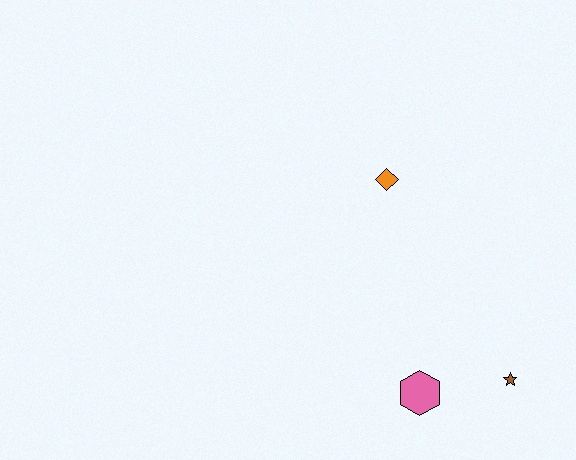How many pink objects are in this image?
There is 1 pink object.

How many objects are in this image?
There are 3 objects.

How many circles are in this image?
There are no circles.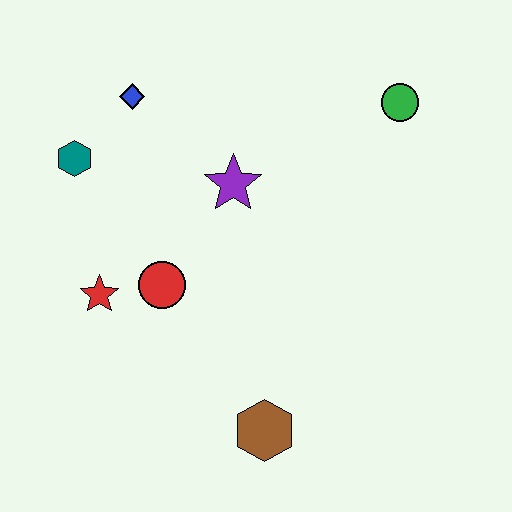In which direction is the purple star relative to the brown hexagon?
The purple star is above the brown hexagon.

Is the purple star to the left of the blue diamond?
No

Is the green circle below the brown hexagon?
No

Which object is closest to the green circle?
The purple star is closest to the green circle.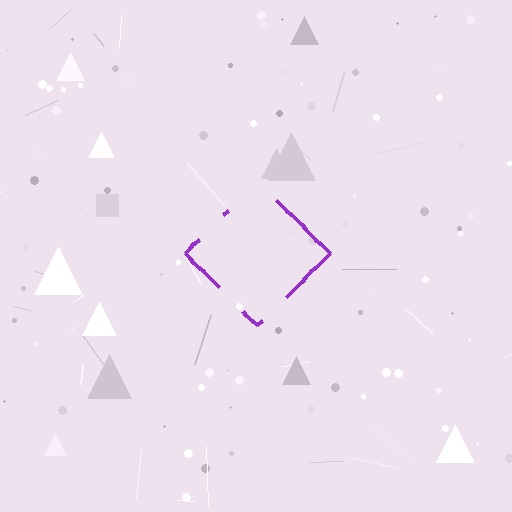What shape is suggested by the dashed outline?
The dashed outline suggests a diamond.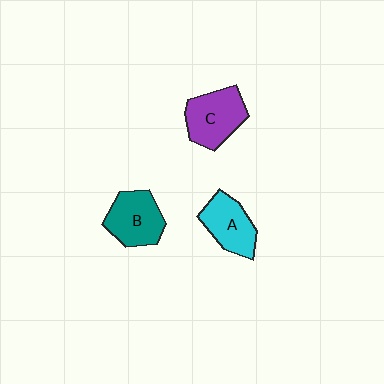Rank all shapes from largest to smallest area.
From largest to smallest: C (purple), B (teal), A (cyan).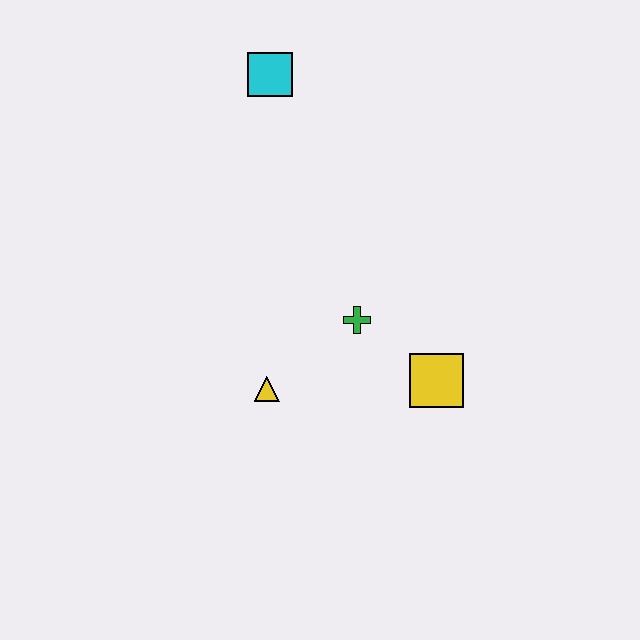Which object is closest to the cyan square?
The green cross is closest to the cyan square.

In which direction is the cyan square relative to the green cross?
The cyan square is above the green cross.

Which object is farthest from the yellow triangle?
The cyan square is farthest from the yellow triangle.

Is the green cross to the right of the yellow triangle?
Yes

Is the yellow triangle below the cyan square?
Yes